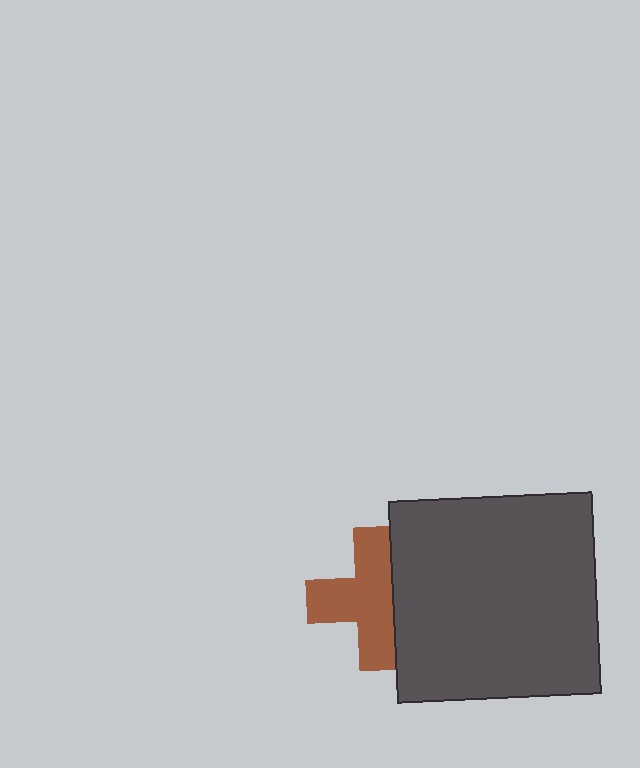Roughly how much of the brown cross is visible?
Most of it is visible (roughly 69%).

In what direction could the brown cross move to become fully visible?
The brown cross could move left. That would shift it out from behind the dark gray rectangle entirely.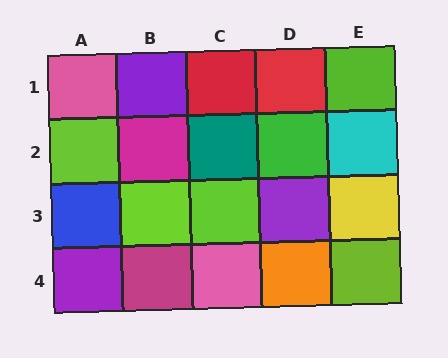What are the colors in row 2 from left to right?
Lime, magenta, teal, green, cyan.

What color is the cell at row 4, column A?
Purple.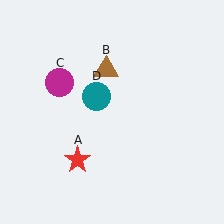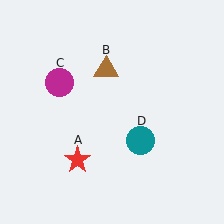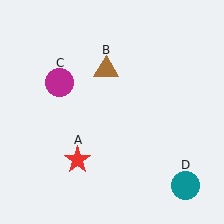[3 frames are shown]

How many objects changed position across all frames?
1 object changed position: teal circle (object D).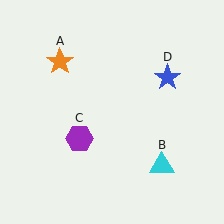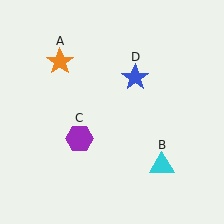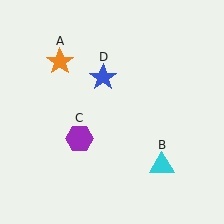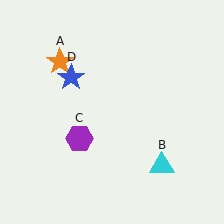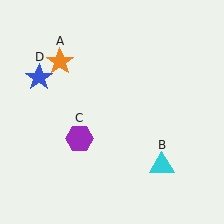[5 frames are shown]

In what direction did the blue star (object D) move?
The blue star (object D) moved left.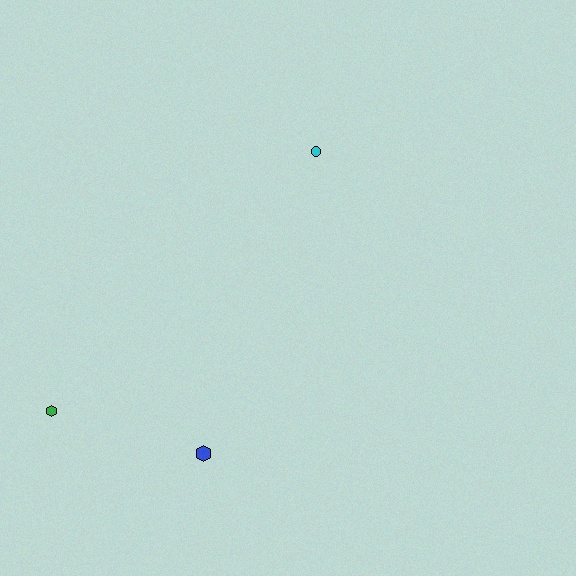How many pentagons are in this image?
There are no pentagons.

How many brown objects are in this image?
There are no brown objects.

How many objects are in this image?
There are 3 objects.